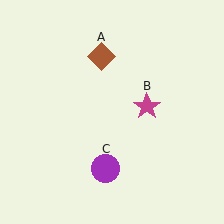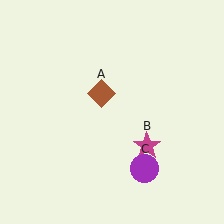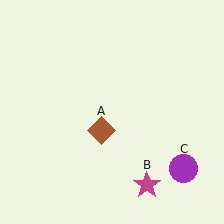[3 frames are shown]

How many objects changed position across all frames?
3 objects changed position: brown diamond (object A), magenta star (object B), purple circle (object C).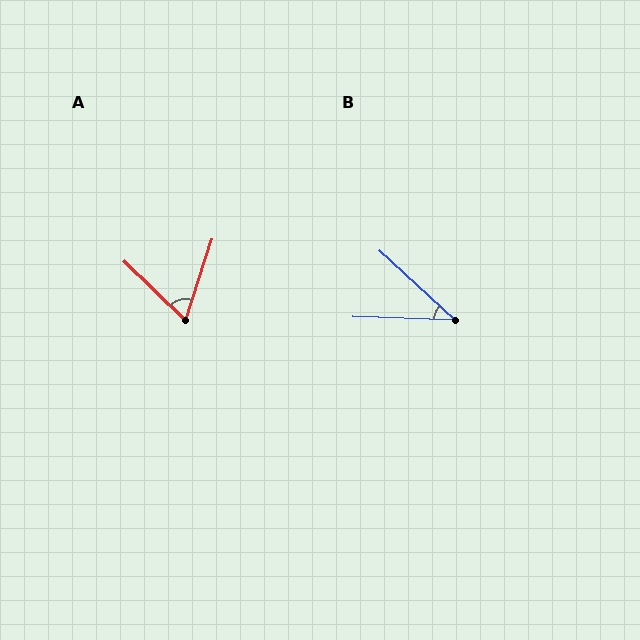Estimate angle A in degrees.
Approximately 64 degrees.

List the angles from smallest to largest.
B (40°), A (64°).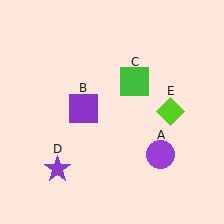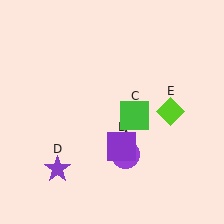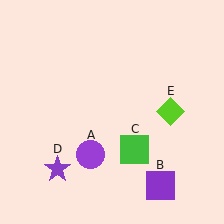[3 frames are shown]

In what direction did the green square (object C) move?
The green square (object C) moved down.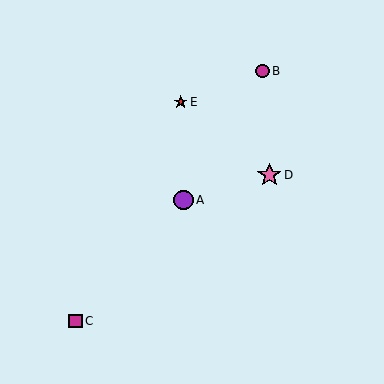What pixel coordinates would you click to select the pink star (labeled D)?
Click at (269, 175) to select the pink star D.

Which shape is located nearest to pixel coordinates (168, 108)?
The red star (labeled E) at (181, 102) is nearest to that location.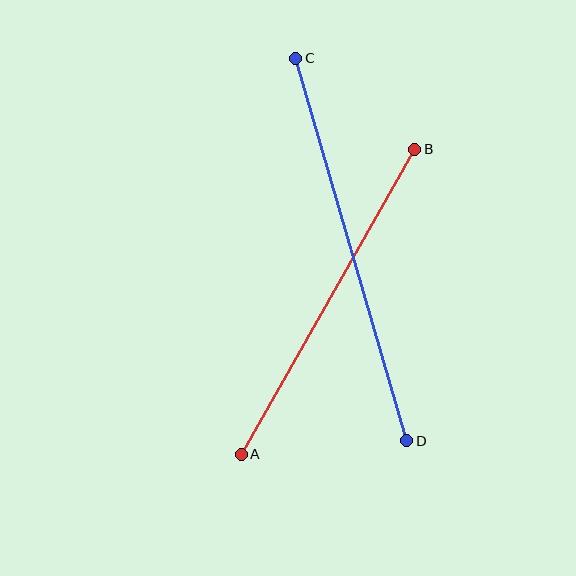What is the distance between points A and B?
The distance is approximately 351 pixels.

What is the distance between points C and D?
The distance is approximately 398 pixels.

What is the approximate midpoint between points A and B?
The midpoint is at approximately (328, 302) pixels.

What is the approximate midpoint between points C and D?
The midpoint is at approximately (351, 249) pixels.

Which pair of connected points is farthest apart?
Points C and D are farthest apart.